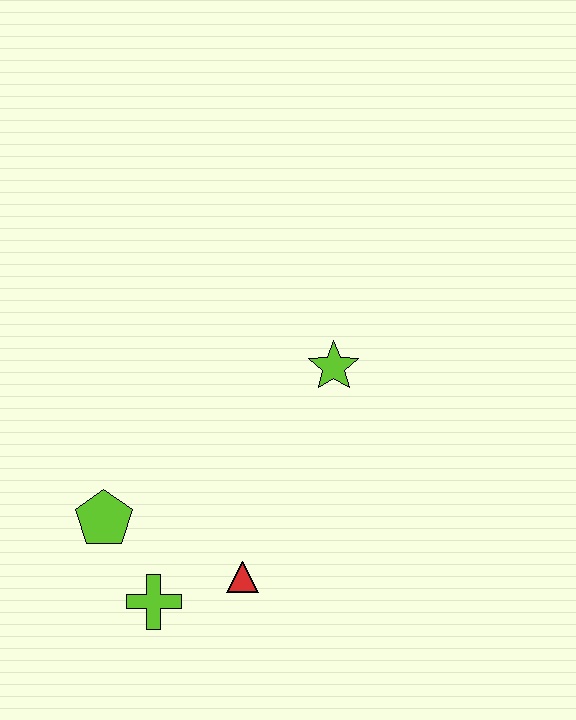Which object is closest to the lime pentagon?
The lime cross is closest to the lime pentagon.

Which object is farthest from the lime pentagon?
The lime star is farthest from the lime pentagon.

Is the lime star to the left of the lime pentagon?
No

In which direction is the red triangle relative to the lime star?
The red triangle is below the lime star.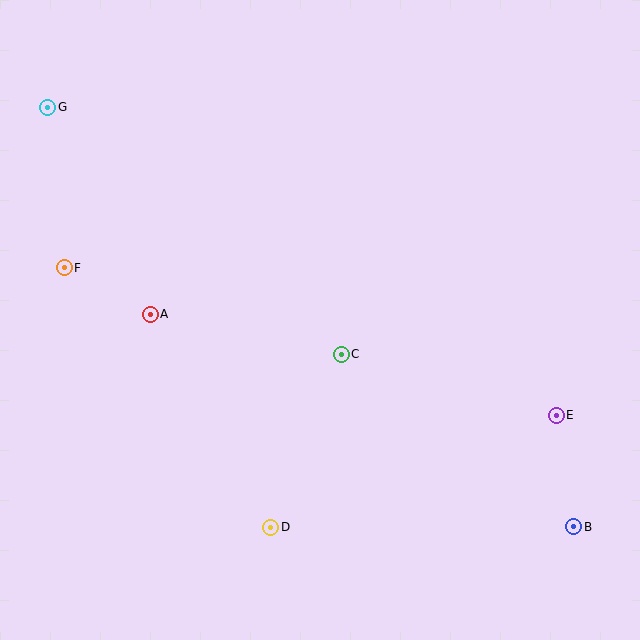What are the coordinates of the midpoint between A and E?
The midpoint between A and E is at (353, 365).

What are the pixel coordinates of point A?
Point A is at (150, 314).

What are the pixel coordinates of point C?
Point C is at (341, 354).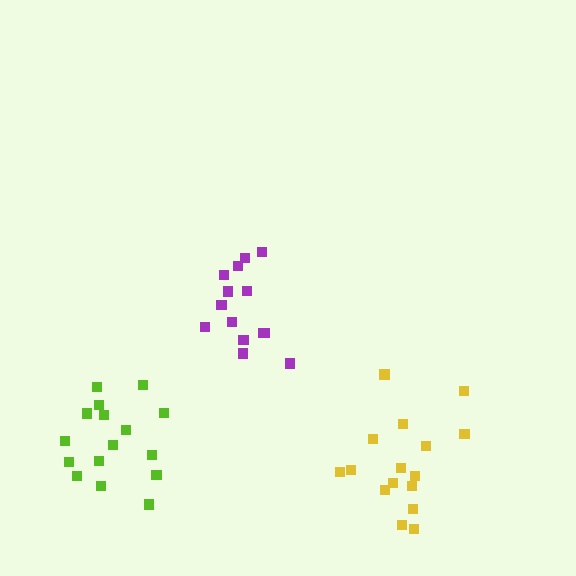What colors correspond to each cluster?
The clusters are colored: purple, yellow, lime.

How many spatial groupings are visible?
There are 3 spatial groupings.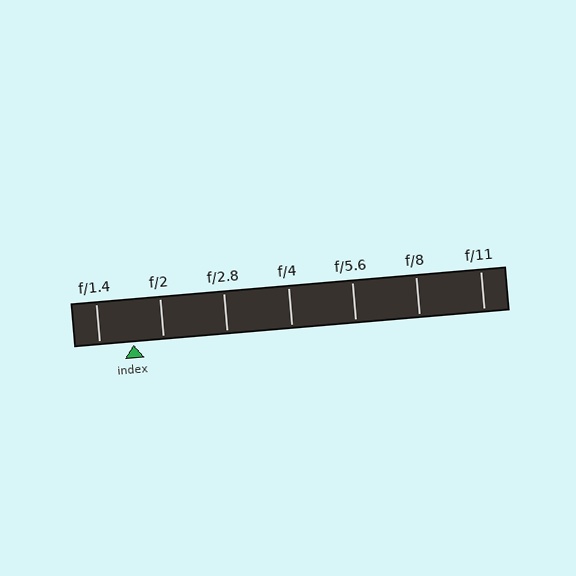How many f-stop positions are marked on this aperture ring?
There are 7 f-stop positions marked.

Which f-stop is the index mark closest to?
The index mark is closest to f/2.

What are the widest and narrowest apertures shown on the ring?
The widest aperture shown is f/1.4 and the narrowest is f/11.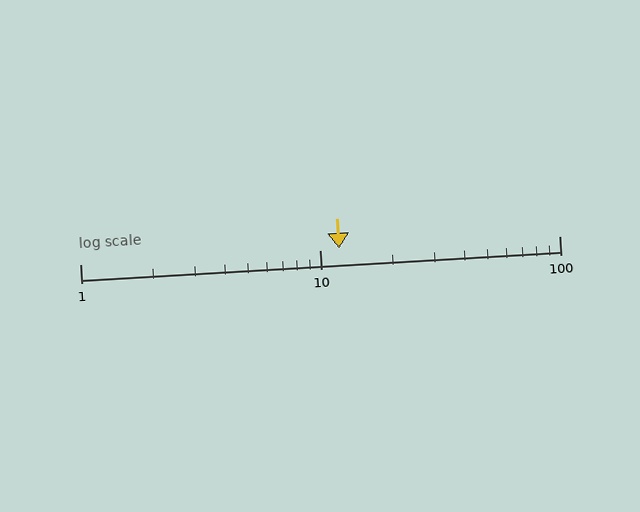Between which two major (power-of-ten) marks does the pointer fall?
The pointer is between 10 and 100.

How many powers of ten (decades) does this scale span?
The scale spans 2 decades, from 1 to 100.